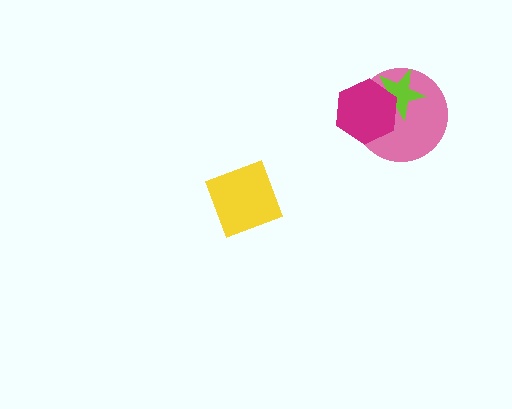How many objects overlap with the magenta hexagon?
2 objects overlap with the magenta hexagon.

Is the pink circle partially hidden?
Yes, it is partially covered by another shape.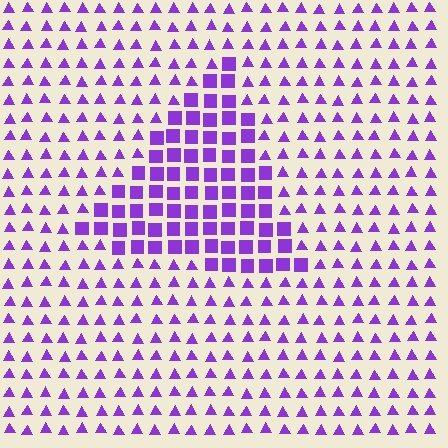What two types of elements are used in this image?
The image uses squares inside the triangle region and triangles outside it.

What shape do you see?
I see a triangle.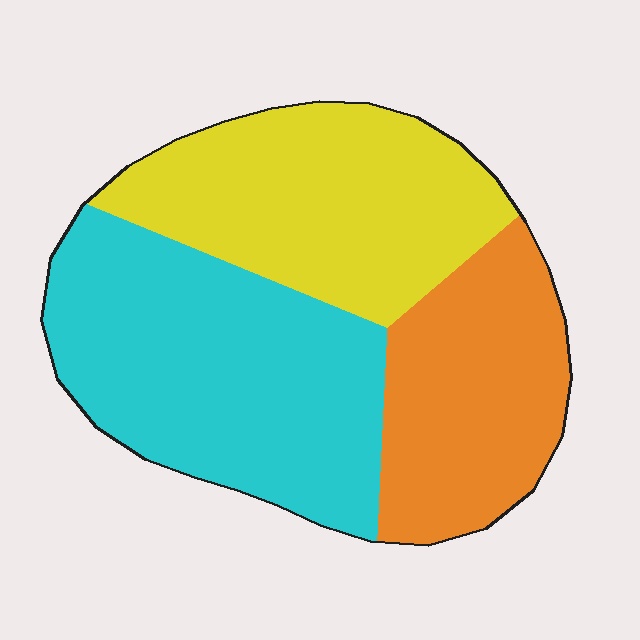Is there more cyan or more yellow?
Cyan.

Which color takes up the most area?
Cyan, at roughly 40%.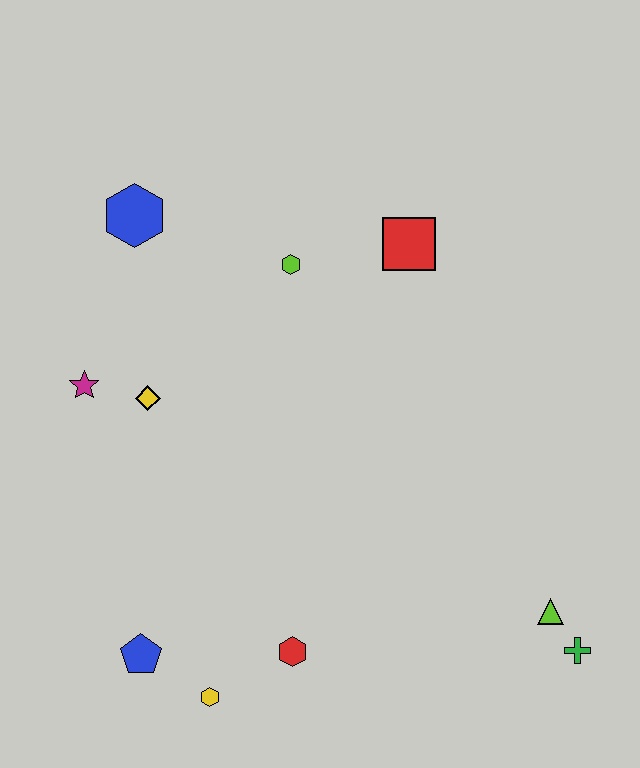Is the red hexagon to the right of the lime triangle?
No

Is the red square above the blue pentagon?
Yes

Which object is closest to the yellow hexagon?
The blue pentagon is closest to the yellow hexagon.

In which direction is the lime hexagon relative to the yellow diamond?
The lime hexagon is to the right of the yellow diamond.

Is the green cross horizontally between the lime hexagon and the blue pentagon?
No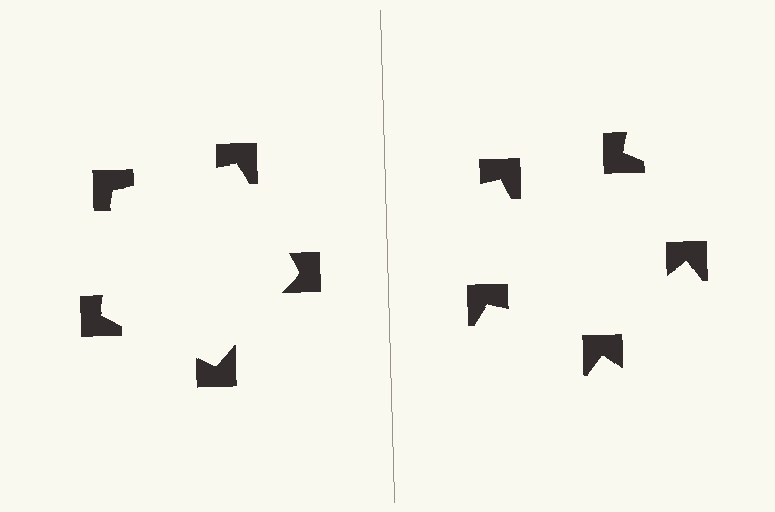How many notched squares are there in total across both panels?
10 — 5 on each side.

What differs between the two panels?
The notched squares are positioned identically on both sides; only the wedge orientations differ. On the left they align to a pentagon; on the right they are misaligned.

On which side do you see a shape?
An illusory pentagon appears on the left side. On the right side the wedge cuts are rotated, so no coherent shape forms.